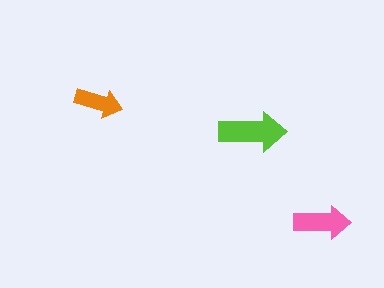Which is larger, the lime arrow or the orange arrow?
The lime one.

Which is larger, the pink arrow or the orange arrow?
The pink one.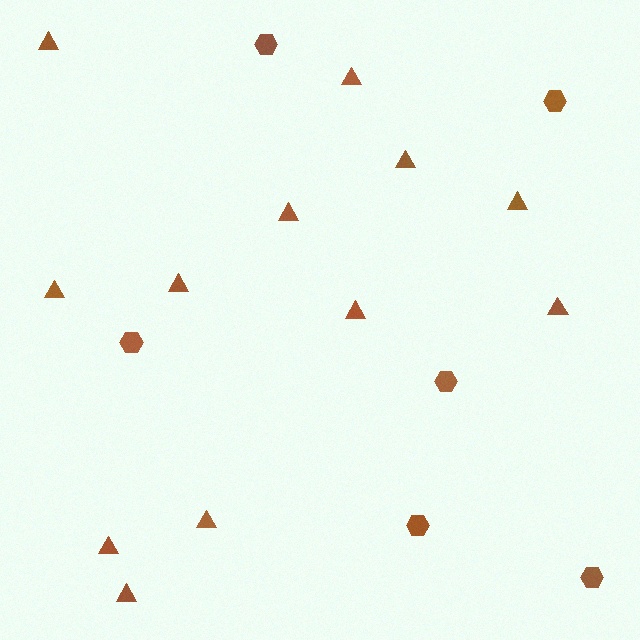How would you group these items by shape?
There are 2 groups: one group of hexagons (6) and one group of triangles (12).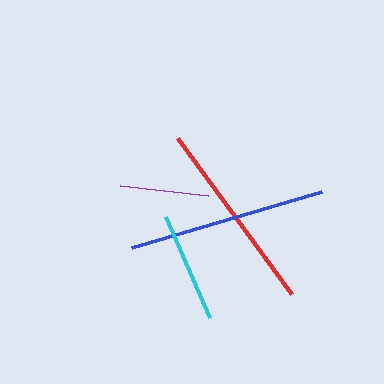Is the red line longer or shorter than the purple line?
The red line is longer than the purple line.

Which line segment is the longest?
The blue line is the longest at approximately 198 pixels.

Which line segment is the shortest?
The purple line is the shortest at approximately 89 pixels.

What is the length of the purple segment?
The purple segment is approximately 89 pixels long.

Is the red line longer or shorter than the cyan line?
The red line is longer than the cyan line.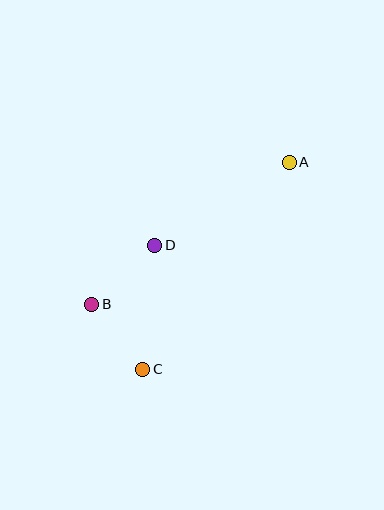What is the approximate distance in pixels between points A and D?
The distance between A and D is approximately 158 pixels.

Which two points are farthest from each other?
Points A and C are farthest from each other.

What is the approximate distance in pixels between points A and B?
The distance between A and B is approximately 243 pixels.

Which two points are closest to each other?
Points B and C are closest to each other.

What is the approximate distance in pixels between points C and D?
The distance between C and D is approximately 124 pixels.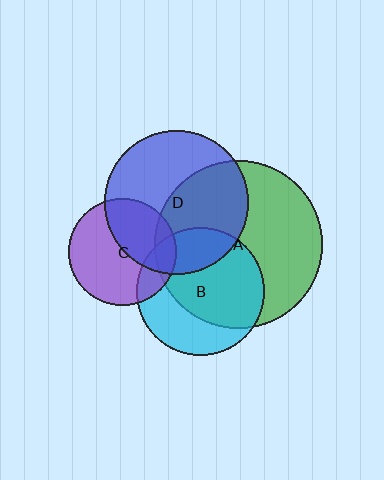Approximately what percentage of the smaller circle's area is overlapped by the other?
Approximately 65%.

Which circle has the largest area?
Circle A (green).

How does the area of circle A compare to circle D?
Approximately 1.3 times.